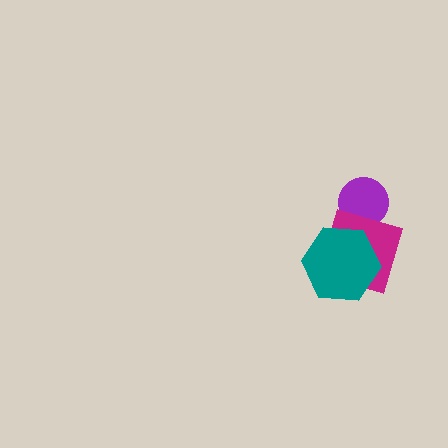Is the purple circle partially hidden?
Yes, it is partially covered by another shape.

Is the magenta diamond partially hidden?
Yes, it is partially covered by another shape.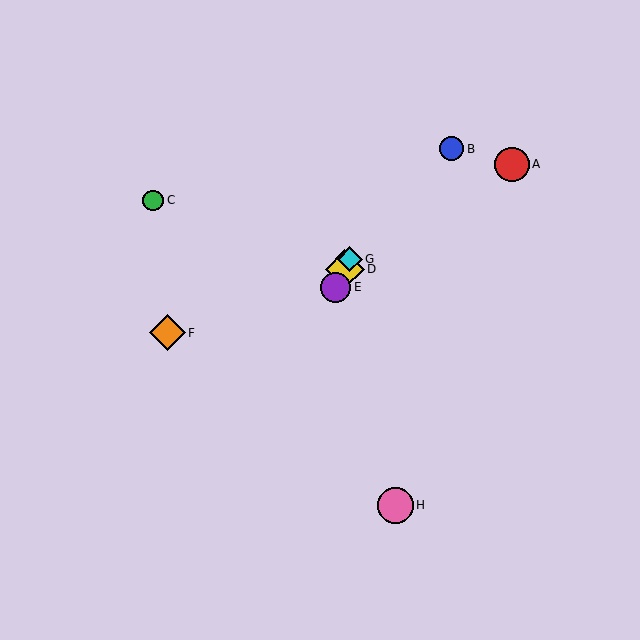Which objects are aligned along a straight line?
Objects D, E, G are aligned along a straight line.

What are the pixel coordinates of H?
Object H is at (395, 505).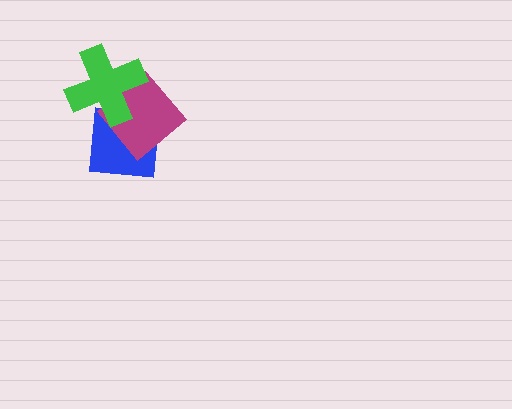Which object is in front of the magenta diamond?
The green cross is in front of the magenta diamond.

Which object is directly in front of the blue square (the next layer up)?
The magenta diamond is directly in front of the blue square.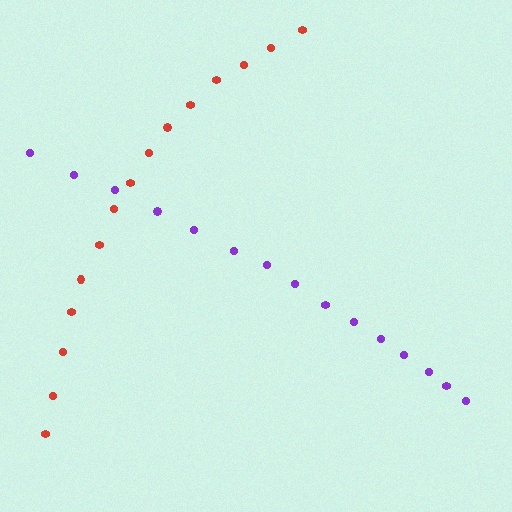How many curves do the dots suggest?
There are 2 distinct paths.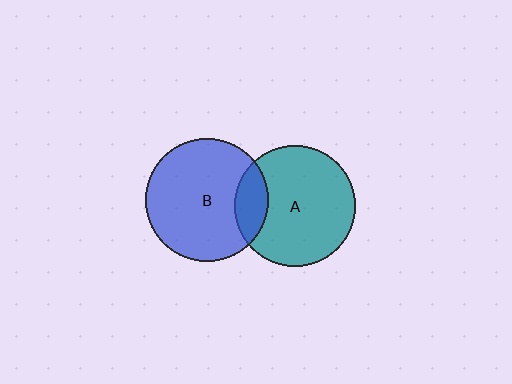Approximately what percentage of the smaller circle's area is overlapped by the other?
Approximately 15%.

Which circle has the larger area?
Circle B (blue).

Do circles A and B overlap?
Yes.